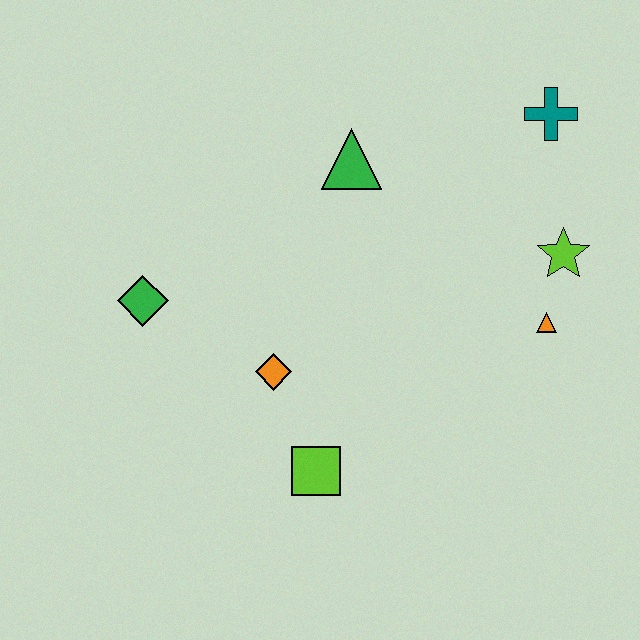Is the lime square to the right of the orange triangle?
No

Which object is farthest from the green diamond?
The teal cross is farthest from the green diamond.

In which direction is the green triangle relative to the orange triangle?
The green triangle is to the left of the orange triangle.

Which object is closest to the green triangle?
The teal cross is closest to the green triangle.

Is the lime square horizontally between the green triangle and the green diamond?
Yes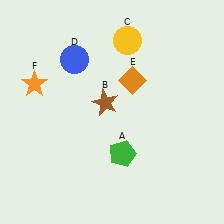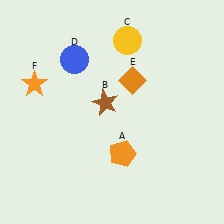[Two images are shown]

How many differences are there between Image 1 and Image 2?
There is 1 difference between the two images.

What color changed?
The pentagon (A) changed from green in Image 1 to orange in Image 2.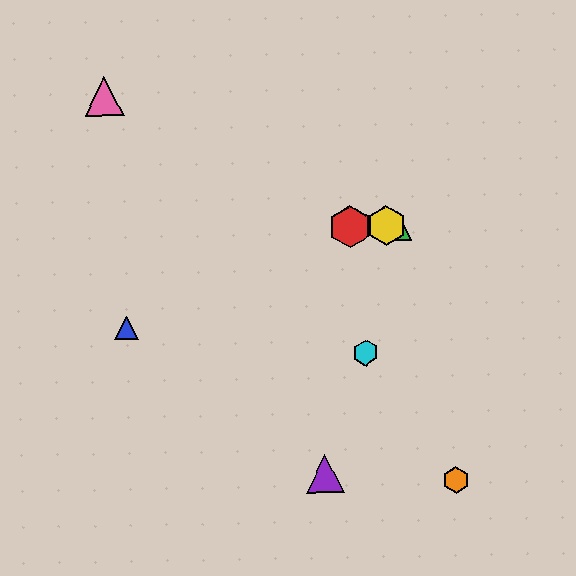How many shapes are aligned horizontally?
3 shapes (the red hexagon, the green triangle, the yellow hexagon) are aligned horizontally.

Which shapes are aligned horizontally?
The red hexagon, the green triangle, the yellow hexagon are aligned horizontally.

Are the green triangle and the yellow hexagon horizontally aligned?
Yes, both are at y≈226.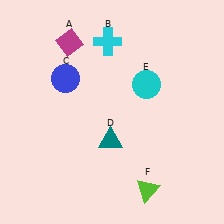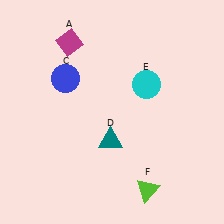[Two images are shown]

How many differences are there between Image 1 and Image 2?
There is 1 difference between the two images.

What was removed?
The cyan cross (B) was removed in Image 2.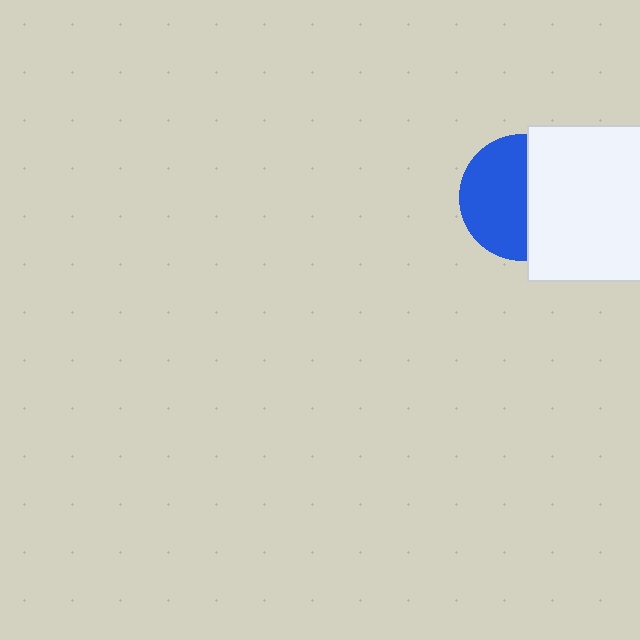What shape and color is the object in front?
The object in front is a white square.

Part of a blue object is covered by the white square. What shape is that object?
It is a circle.